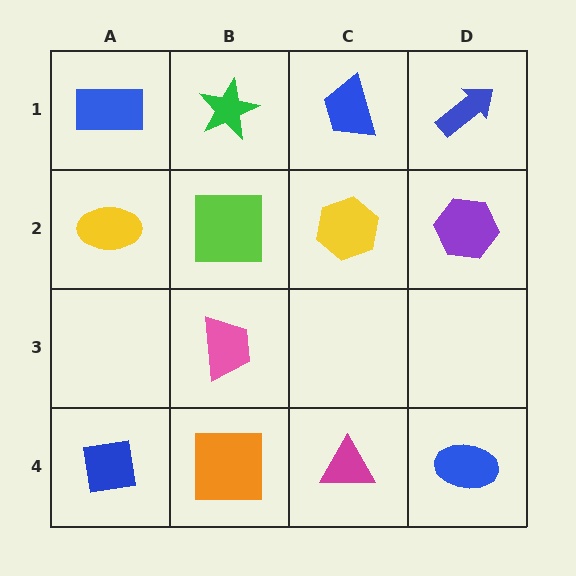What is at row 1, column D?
A blue arrow.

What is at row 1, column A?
A blue rectangle.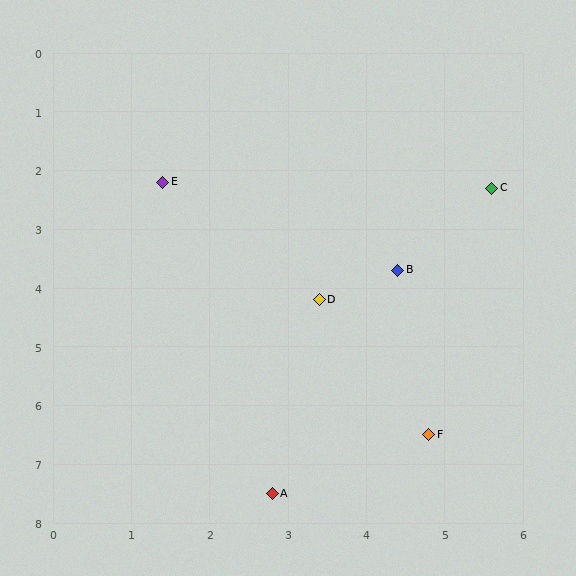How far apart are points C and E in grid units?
Points C and E are about 4.2 grid units apart.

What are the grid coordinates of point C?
Point C is at approximately (5.6, 2.3).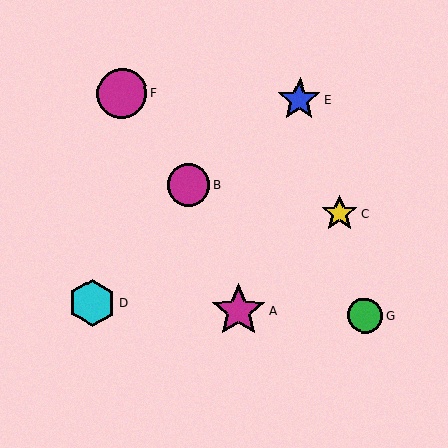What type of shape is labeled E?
Shape E is a blue star.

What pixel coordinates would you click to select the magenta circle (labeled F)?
Click at (122, 93) to select the magenta circle F.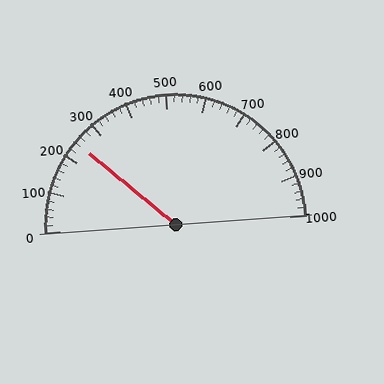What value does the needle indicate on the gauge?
The needle indicates approximately 240.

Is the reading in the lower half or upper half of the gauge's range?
The reading is in the lower half of the range (0 to 1000).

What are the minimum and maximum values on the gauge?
The gauge ranges from 0 to 1000.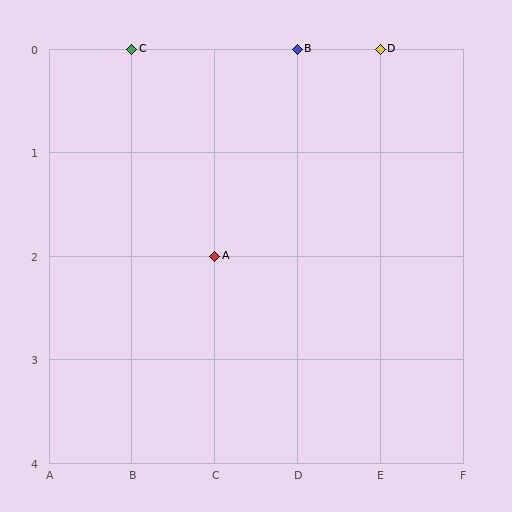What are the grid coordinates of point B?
Point B is at grid coordinates (D, 0).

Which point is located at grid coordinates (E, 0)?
Point D is at (E, 0).